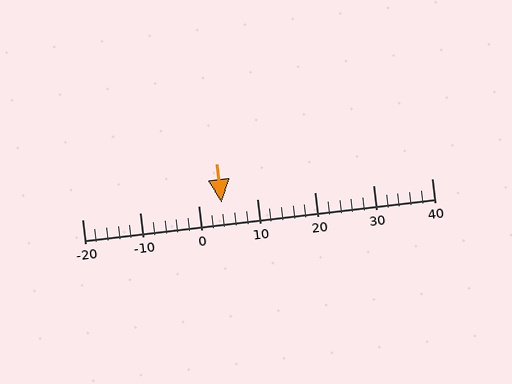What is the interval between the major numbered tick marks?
The major tick marks are spaced 10 units apart.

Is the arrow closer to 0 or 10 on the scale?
The arrow is closer to 0.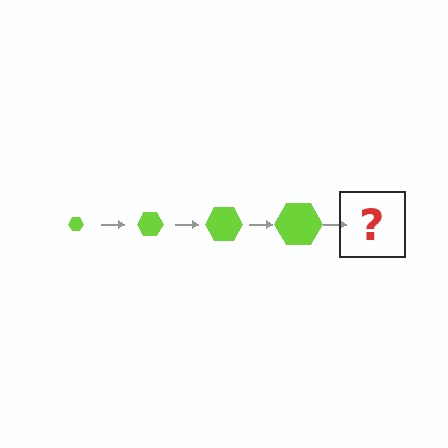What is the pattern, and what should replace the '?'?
The pattern is that the hexagon gets progressively larger each step. The '?' should be a lime hexagon, larger than the previous one.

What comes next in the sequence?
The next element should be a lime hexagon, larger than the previous one.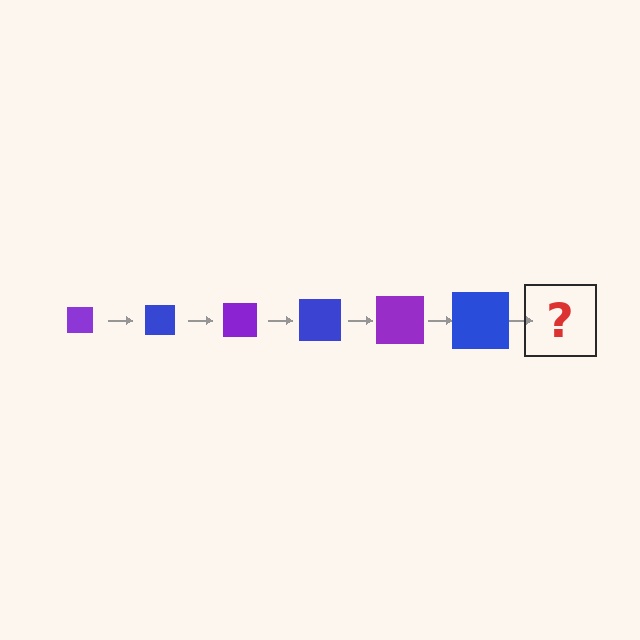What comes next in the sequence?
The next element should be a purple square, larger than the previous one.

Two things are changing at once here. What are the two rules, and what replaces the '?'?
The two rules are that the square grows larger each step and the color cycles through purple and blue. The '?' should be a purple square, larger than the previous one.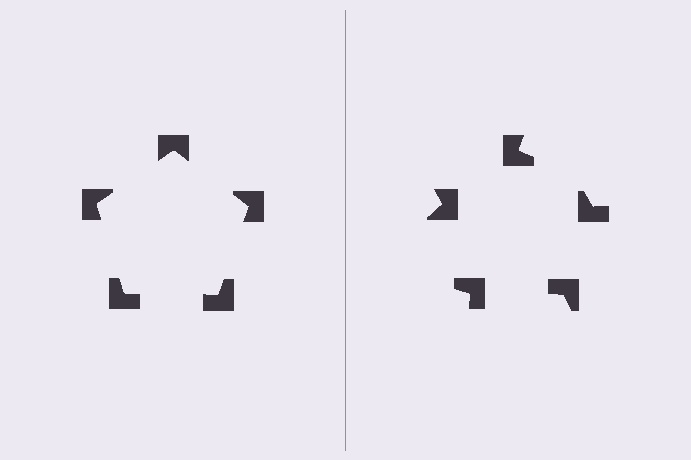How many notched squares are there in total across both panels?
10 — 5 on each side.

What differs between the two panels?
The notched squares are positioned identically on both sides; only the wedge orientations differ. On the left they align to a pentagon; on the right they are misaligned.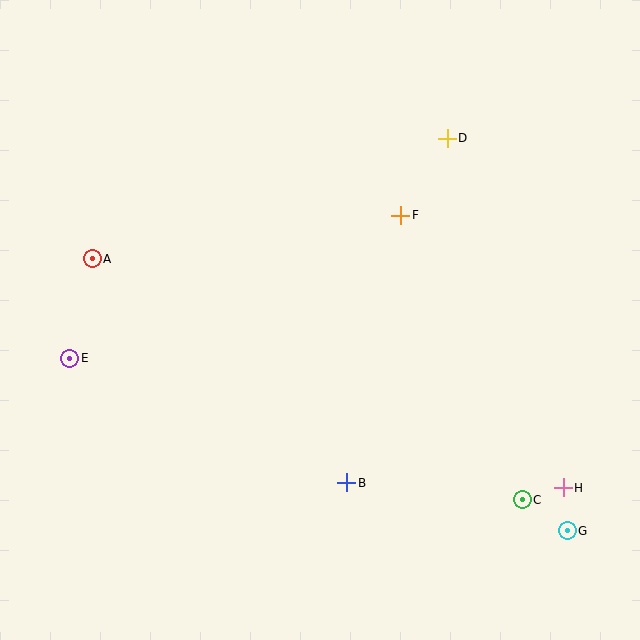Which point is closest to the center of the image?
Point F at (401, 215) is closest to the center.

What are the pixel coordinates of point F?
Point F is at (401, 215).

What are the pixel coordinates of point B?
Point B is at (347, 483).